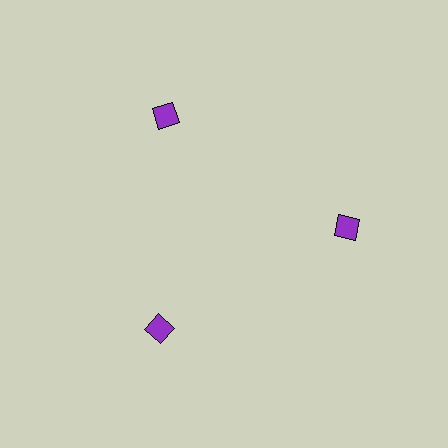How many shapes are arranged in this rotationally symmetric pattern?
There are 3 shapes, arranged in 3 groups of 1.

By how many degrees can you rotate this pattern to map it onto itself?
The pattern maps onto itself every 120 degrees of rotation.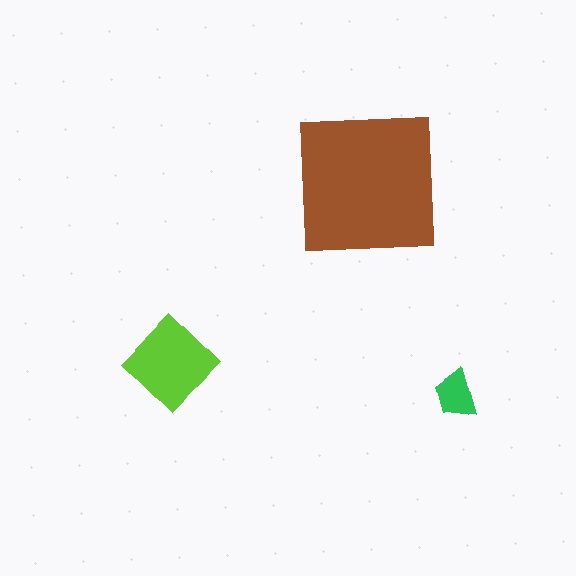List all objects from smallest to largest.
The green trapezoid, the lime diamond, the brown square.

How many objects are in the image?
There are 3 objects in the image.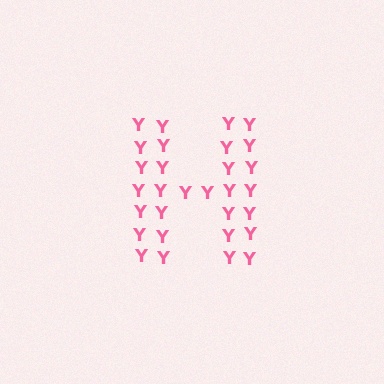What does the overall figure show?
The overall figure shows the letter H.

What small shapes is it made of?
It is made of small letter Y's.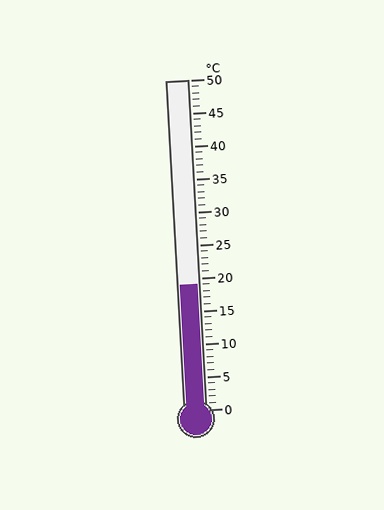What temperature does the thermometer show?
The thermometer shows approximately 19°C.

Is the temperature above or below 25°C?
The temperature is below 25°C.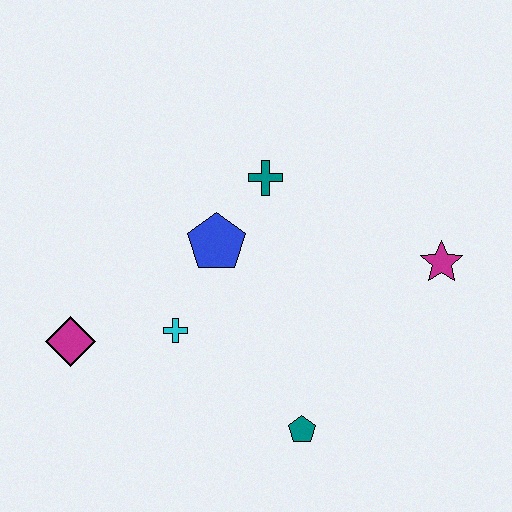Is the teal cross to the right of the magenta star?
No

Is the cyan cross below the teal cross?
Yes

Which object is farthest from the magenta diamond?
The magenta star is farthest from the magenta diamond.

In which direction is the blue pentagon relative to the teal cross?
The blue pentagon is below the teal cross.